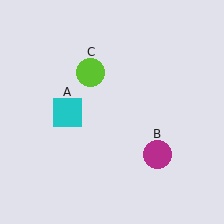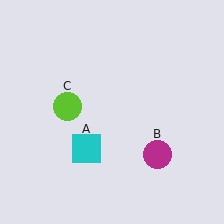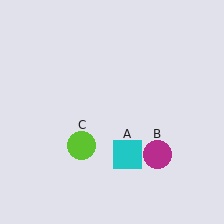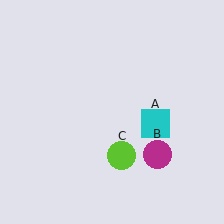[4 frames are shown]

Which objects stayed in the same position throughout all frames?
Magenta circle (object B) remained stationary.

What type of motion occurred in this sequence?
The cyan square (object A), lime circle (object C) rotated counterclockwise around the center of the scene.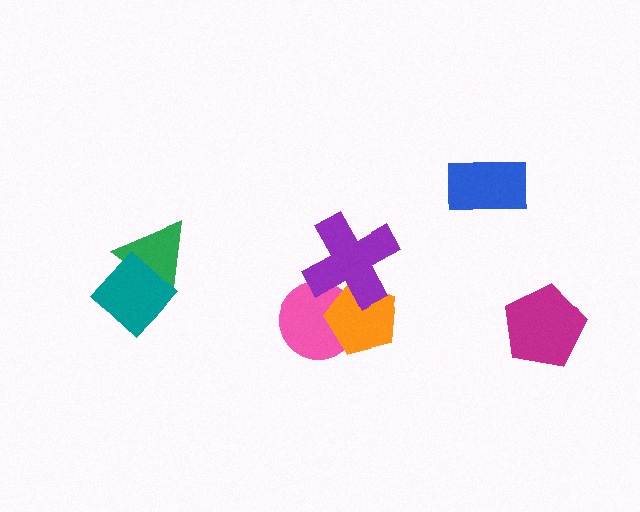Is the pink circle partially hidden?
Yes, it is partially covered by another shape.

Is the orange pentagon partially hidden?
Yes, it is partially covered by another shape.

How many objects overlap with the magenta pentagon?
0 objects overlap with the magenta pentagon.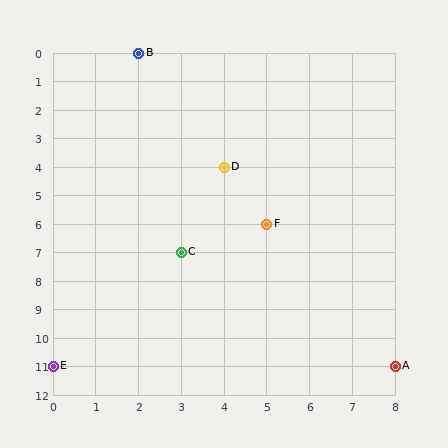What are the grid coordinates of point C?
Point C is at grid coordinates (3, 7).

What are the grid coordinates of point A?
Point A is at grid coordinates (8, 11).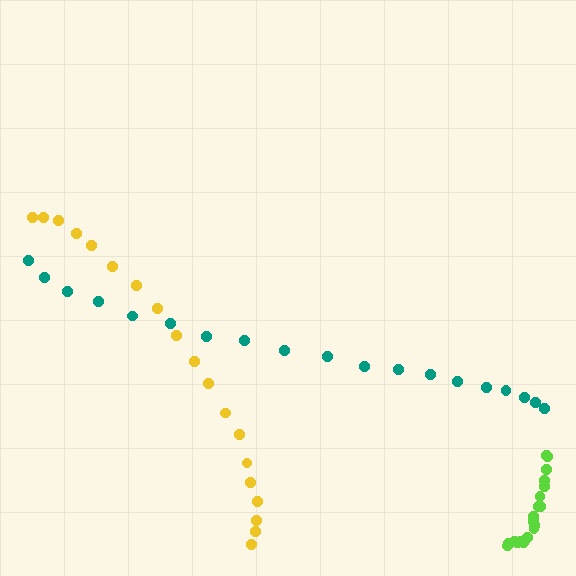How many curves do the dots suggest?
There are 3 distinct paths.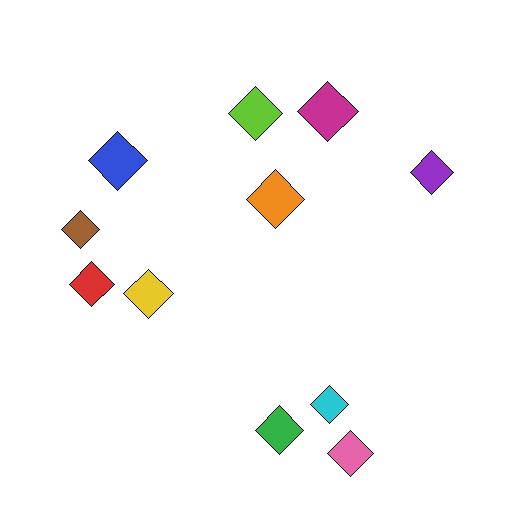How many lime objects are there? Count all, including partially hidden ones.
There is 1 lime object.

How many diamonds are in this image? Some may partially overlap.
There are 11 diamonds.